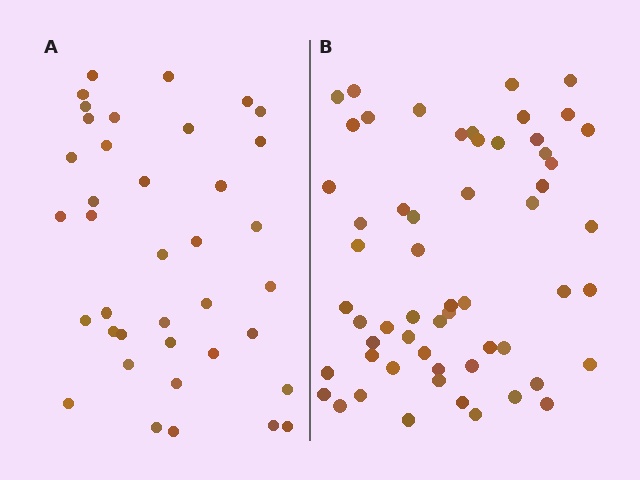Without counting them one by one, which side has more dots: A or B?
Region B (the right region) has more dots.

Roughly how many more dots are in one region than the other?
Region B has approximately 20 more dots than region A.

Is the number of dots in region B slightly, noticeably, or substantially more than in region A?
Region B has substantially more. The ratio is roughly 1.5 to 1.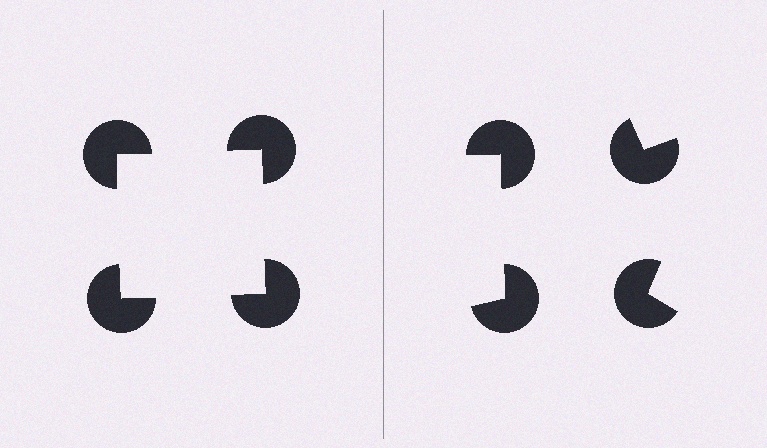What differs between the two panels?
The pac-man discs are positioned identically on both sides; only the wedge orientations differ. On the left they align to a square; on the right they are misaligned.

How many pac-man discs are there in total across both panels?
8 — 4 on each side.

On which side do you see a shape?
An illusory square appears on the left side. On the right side the wedge cuts are rotated, so no coherent shape forms.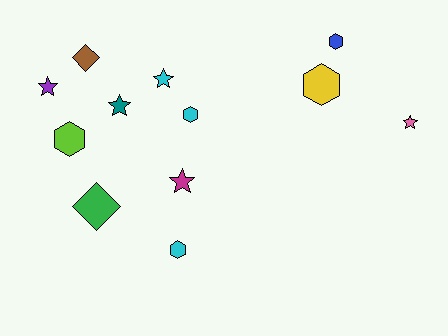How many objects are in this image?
There are 12 objects.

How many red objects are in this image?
There are no red objects.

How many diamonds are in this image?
There are 2 diamonds.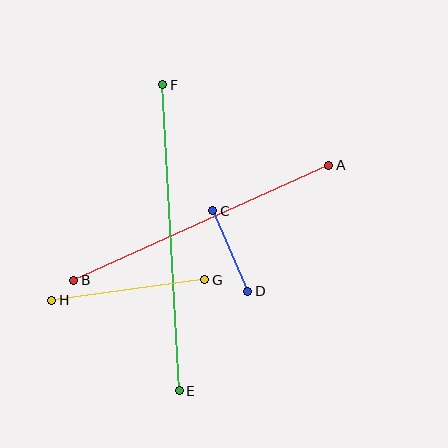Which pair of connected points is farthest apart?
Points E and F are farthest apart.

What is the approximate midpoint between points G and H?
The midpoint is at approximately (128, 290) pixels.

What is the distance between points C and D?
The distance is approximately 88 pixels.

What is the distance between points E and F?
The distance is approximately 306 pixels.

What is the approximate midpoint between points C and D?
The midpoint is at approximately (230, 251) pixels.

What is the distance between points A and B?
The distance is approximately 280 pixels.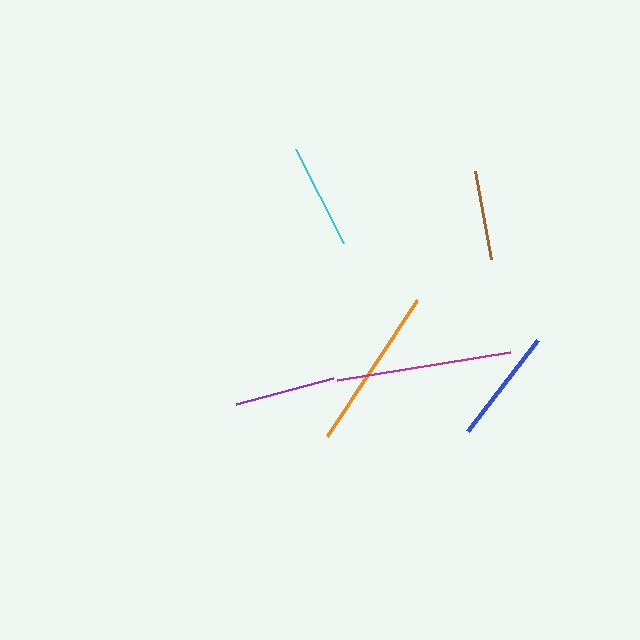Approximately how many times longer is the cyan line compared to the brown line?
The cyan line is approximately 1.2 times the length of the brown line.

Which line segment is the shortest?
The brown line is the shortest at approximately 89 pixels.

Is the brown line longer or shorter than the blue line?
The blue line is longer than the brown line.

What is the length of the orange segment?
The orange segment is approximately 163 pixels long.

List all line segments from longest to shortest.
From longest to shortest: magenta, orange, blue, cyan, purple, brown.